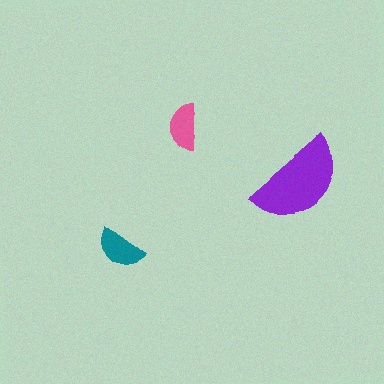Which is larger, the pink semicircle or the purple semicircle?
The purple one.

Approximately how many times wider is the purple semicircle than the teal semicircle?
About 2 times wider.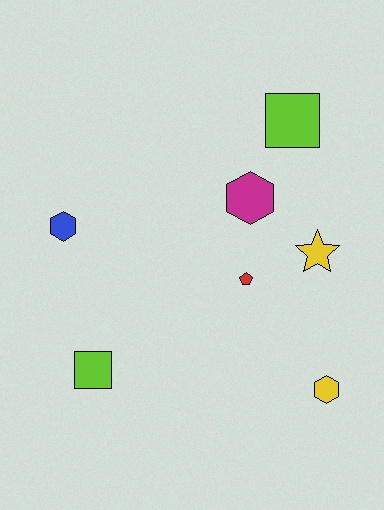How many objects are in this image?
There are 7 objects.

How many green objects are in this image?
There are no green objects.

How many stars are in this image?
There is 1 star.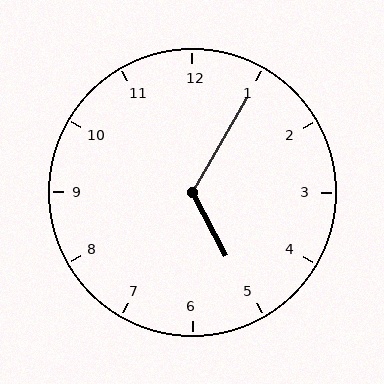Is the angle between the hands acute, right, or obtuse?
It is obtuse.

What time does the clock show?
5:05.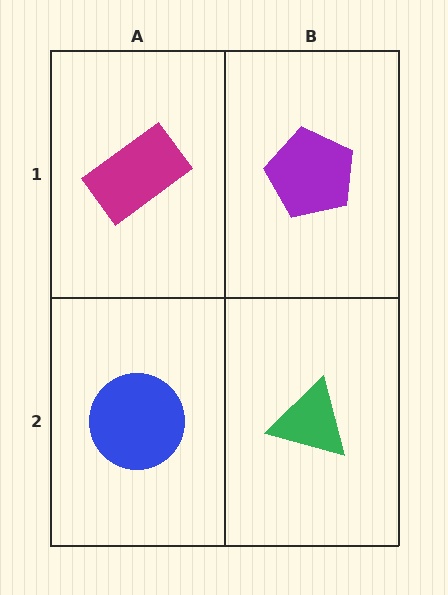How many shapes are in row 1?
2 shapes.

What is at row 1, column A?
A magenta rectangle.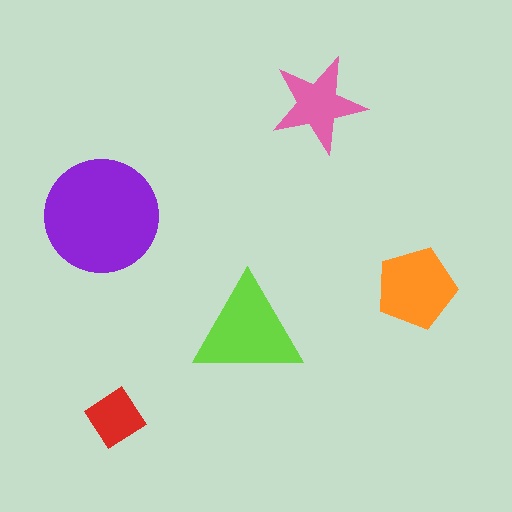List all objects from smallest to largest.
The red diamond, the pink star, the orange pentagon, the lime triangle, the purple circle.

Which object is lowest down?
The red diamond is bottommost.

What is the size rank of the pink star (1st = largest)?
4th.